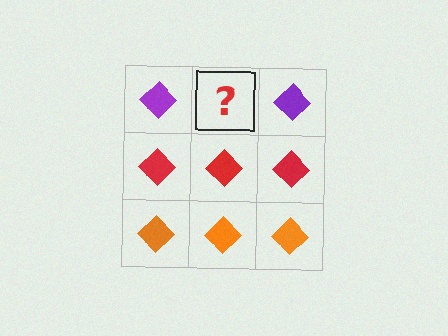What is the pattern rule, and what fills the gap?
The rule is that each row has a consistent color. The gap should be filled with a purple diamond.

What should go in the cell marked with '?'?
The missing cell should contain a purple diamond.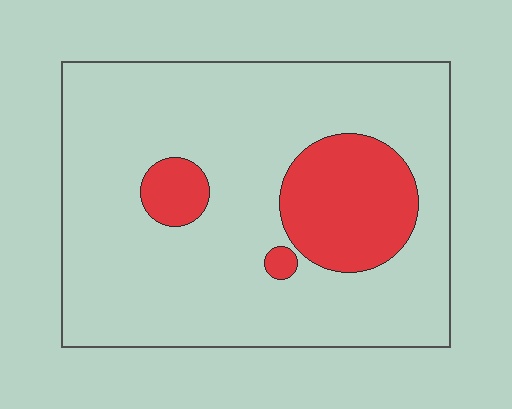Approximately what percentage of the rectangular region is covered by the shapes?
Approximately 20%.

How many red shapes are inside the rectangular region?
3.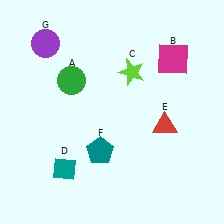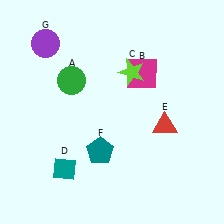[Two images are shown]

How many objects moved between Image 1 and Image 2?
1 object moved between the two images.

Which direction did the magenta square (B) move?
The magenta square (B) moved left.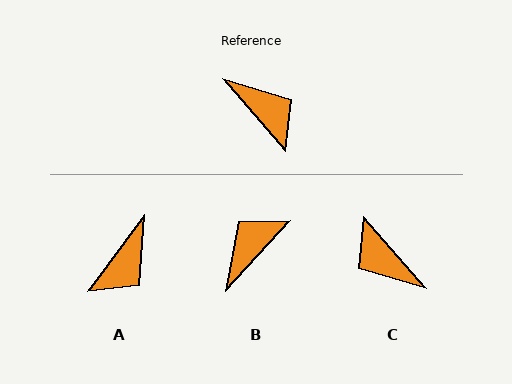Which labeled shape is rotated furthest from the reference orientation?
C, about 179 degrees away.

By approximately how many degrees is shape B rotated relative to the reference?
Approximately 97 degrees counter-clockwise.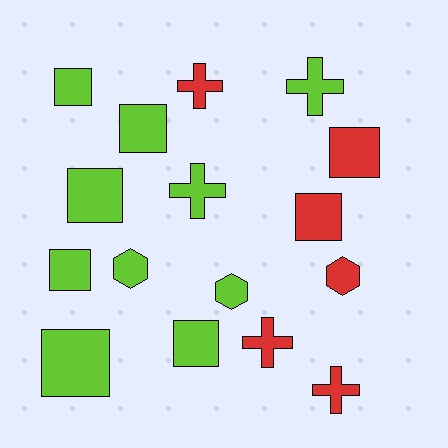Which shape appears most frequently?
Square, with 8 objects.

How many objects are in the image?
There are 16 objects.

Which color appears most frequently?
Lime, with 10 objects.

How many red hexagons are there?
There is 1 red hexagon.